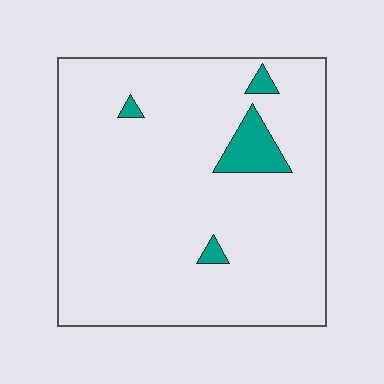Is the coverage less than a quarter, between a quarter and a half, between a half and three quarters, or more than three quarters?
Less than a quarter.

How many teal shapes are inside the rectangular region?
4.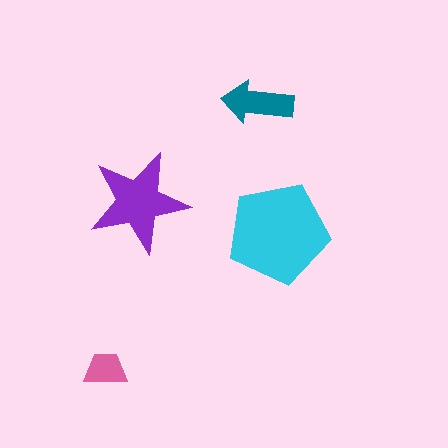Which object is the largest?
The cyan pentagon.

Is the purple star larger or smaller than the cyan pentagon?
Smaller.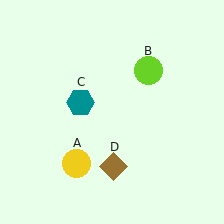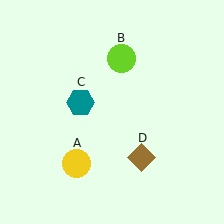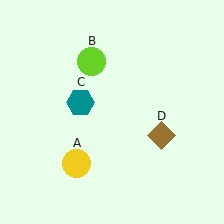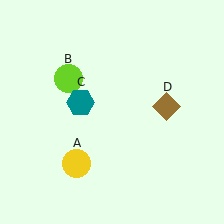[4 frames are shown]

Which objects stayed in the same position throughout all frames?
Yellow circle (object A) and teal hexagon (object C) remained stationary.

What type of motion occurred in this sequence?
The lime circle (object B), brown diamond (object D) rotated counterclockwise around the center of the scene.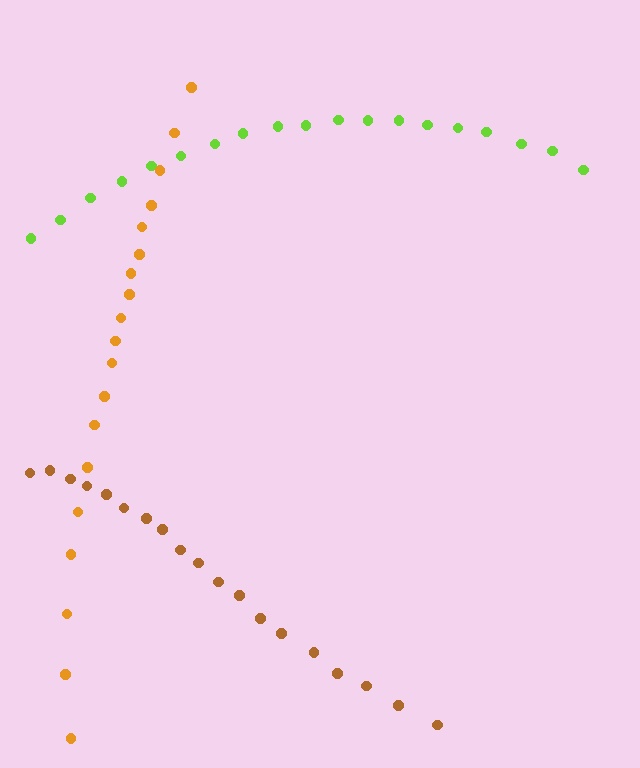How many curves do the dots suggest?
There are 3 distinct paths.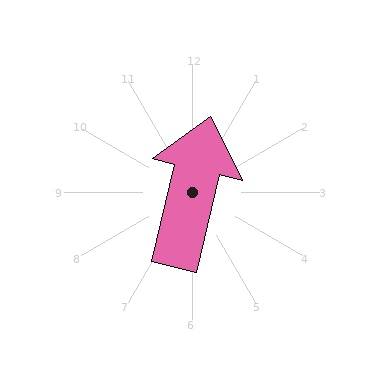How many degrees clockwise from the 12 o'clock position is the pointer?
Approximately 14 degrees.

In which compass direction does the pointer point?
North.